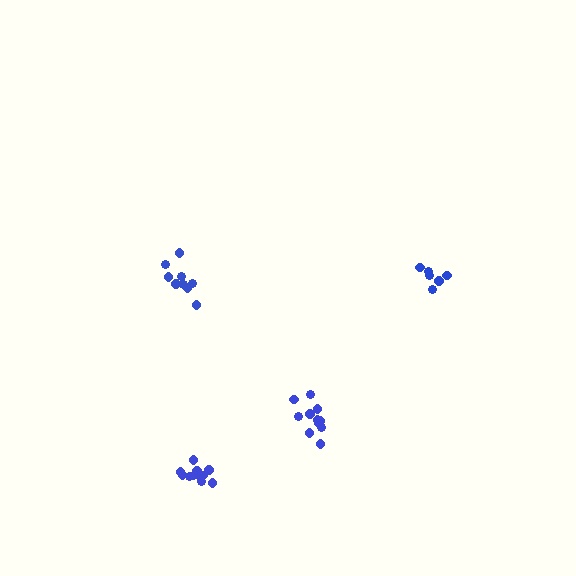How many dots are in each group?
Group 1: 6 dots, Group 2: 9 dots, Group 3: 11 dots, Group 4: 11 dots (37 total).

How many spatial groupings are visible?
There are 4 spatial groupings.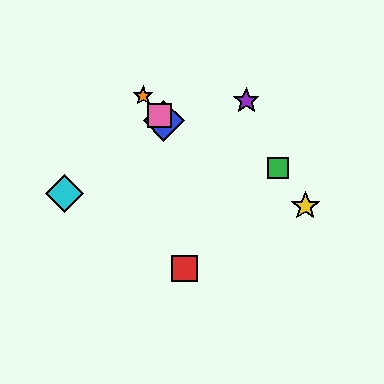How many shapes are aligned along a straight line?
3 shapes (the blue diamond, the orange star, the pink square) are aligned along a straight line.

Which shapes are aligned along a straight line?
The blue diamond, the orange star, the pink square are aligned along a straight line.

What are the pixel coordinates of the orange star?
The orange star is at (143, 96).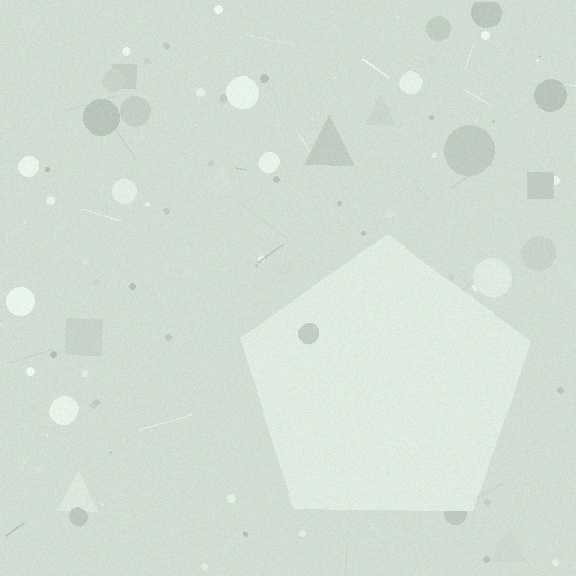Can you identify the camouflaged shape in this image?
The camouflaged shape is a pentagon.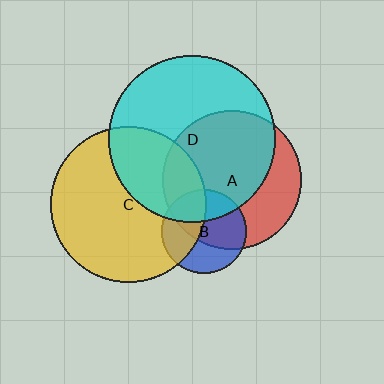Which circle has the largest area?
Circle D (cyan).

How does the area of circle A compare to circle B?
Approximately 2.7 times.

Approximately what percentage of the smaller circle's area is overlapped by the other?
Approximately 60%.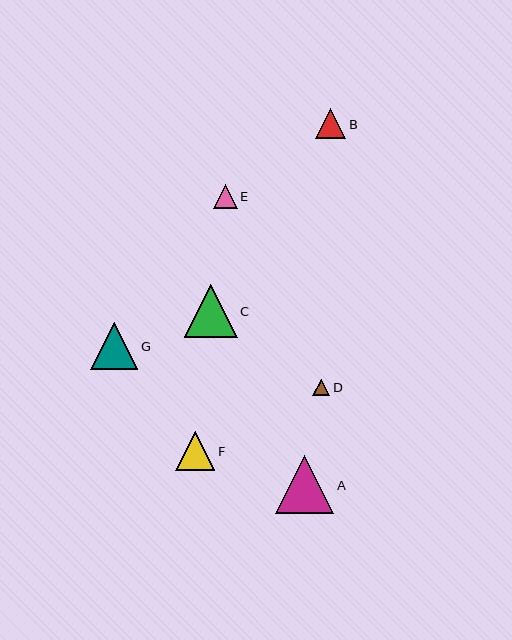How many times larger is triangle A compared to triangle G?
Triangle A is approximately 1.2 times the size of triangle G.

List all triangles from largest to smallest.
From largest to smallest: A, C, G, F, B, E, D.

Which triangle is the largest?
Triangle A is the largest with a size of approximately 58 pixels.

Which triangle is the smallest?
Triangle D is the smallest with a size of approximately 17 pixels.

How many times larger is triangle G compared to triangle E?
Triangle G is approximately 2.0 times the size of triangle E.